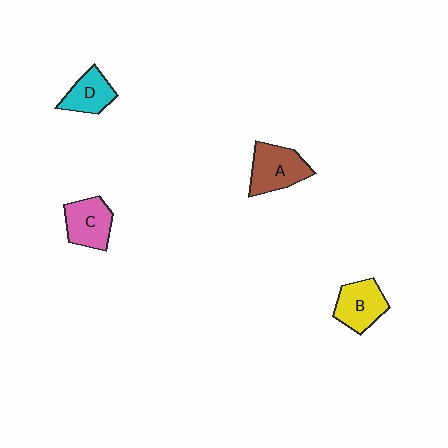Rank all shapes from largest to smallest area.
From largest to smallest: A (brown), B (yellow), C (pink), D (cyan).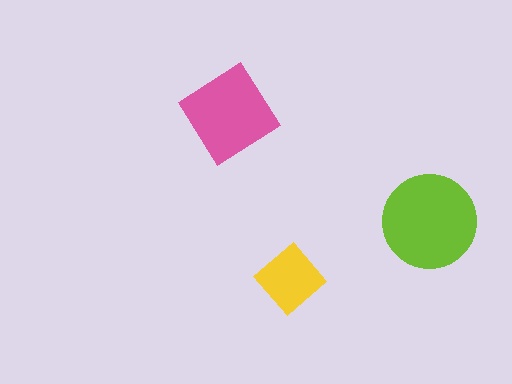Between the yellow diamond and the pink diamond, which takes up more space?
The pink diamond.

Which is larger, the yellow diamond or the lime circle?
The lime circle.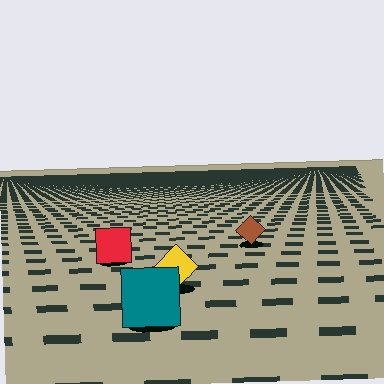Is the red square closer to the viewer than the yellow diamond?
No. The yellow diamond is closer — you can tell from the texture gradient: the ground texture is coarser near it.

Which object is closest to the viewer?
The teal square is closest. The texture marks near it are larger and more spread out.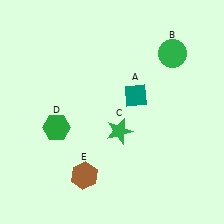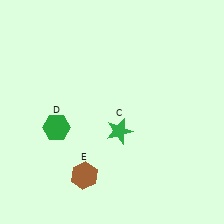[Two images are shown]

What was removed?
The teal diamond (A), the green circle (B) were removed in Image 2.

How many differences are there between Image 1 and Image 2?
There are 2 differences between the two images.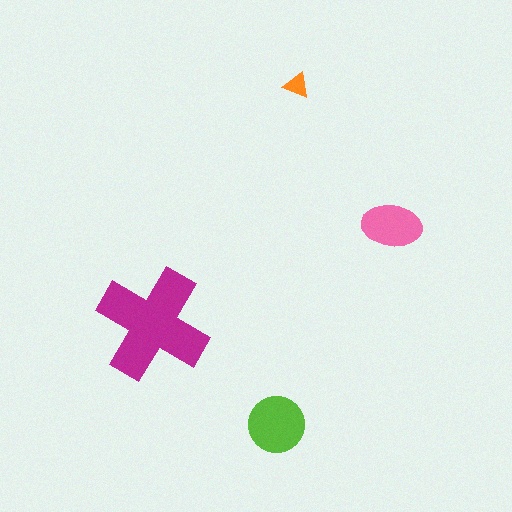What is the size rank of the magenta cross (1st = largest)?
1st.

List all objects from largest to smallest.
The magenta cross, the lime circle, the pink ellipse, the orange triangle.